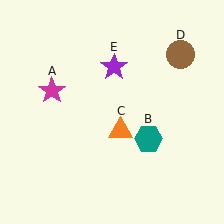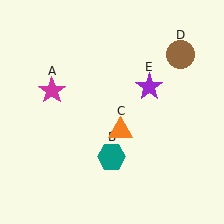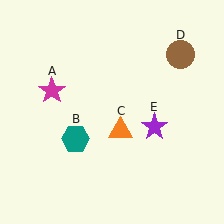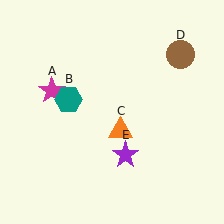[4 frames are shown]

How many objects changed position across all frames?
2 objects changed position: teal hexagon (object B), purple star (object E).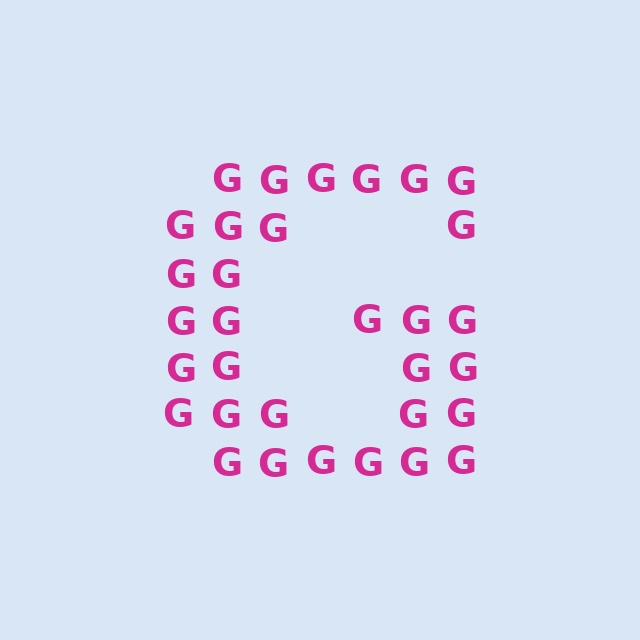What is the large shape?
The large shape is the letter G.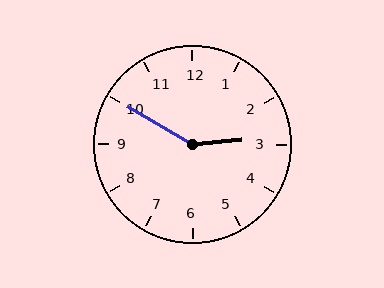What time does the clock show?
2:50.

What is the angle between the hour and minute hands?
Approximately 145 degrees.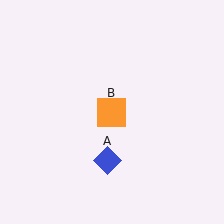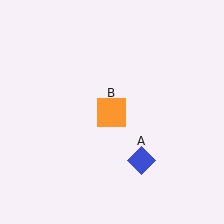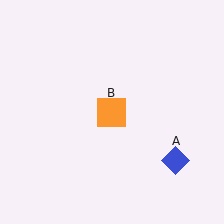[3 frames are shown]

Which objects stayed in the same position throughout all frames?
Orange square (object B) remained stationary.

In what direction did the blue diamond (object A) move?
The blue diamond (object A) moved right.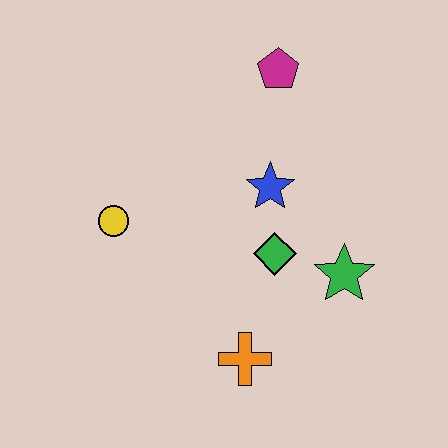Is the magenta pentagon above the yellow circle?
Yes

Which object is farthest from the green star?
The yellow circle is farthest from the green star.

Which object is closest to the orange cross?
The green diamond is closest to the orange cross.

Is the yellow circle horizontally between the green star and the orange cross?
No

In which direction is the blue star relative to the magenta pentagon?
The blue star is below the magenta pentagon.